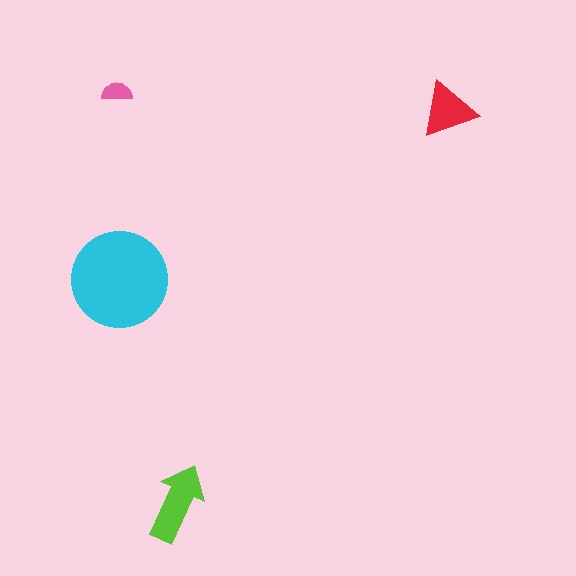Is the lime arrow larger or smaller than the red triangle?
Larger.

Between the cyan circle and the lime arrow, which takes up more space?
The cyan circle.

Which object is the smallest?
The pink semicircle.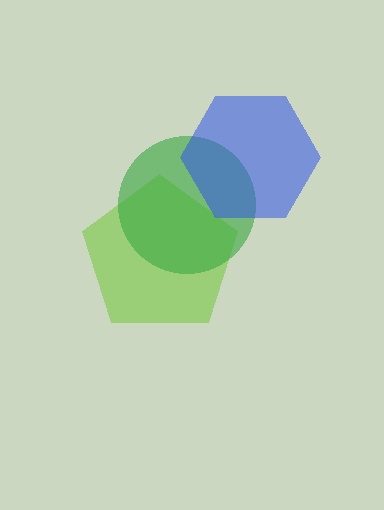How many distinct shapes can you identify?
There are 3 distinct shapes: a lime pentagon, a green circle, a blue hexagon.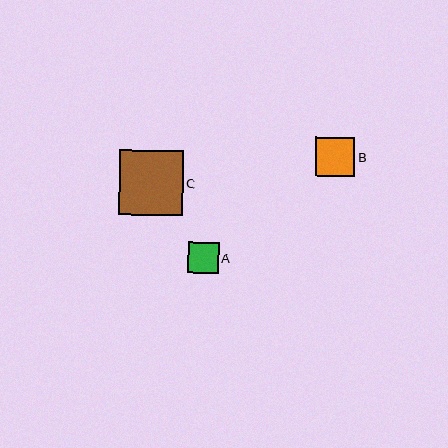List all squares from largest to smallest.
From largest to smallest: C, B, A.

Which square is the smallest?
Square A is the smallest with a size of approximately 31 pixels.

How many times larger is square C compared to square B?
Square C is approximately 1.7 times the size of square B.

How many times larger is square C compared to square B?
Square C is approximately 1.7 times the size of square B.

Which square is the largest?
Square C is the largest with a size of approximately 64 pixels.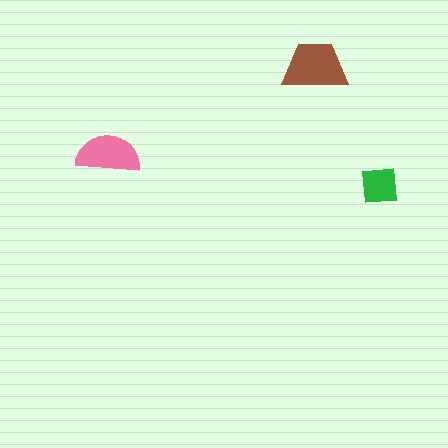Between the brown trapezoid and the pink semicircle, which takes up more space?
The brown trapezoid.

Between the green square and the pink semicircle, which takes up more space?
The pink semicircle.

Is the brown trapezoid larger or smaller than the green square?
Larger.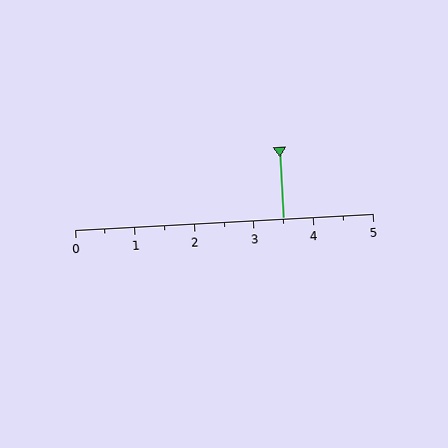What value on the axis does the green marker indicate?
The marker indicates approximately 3.5.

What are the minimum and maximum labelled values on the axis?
The axis runs from 0 to 5.